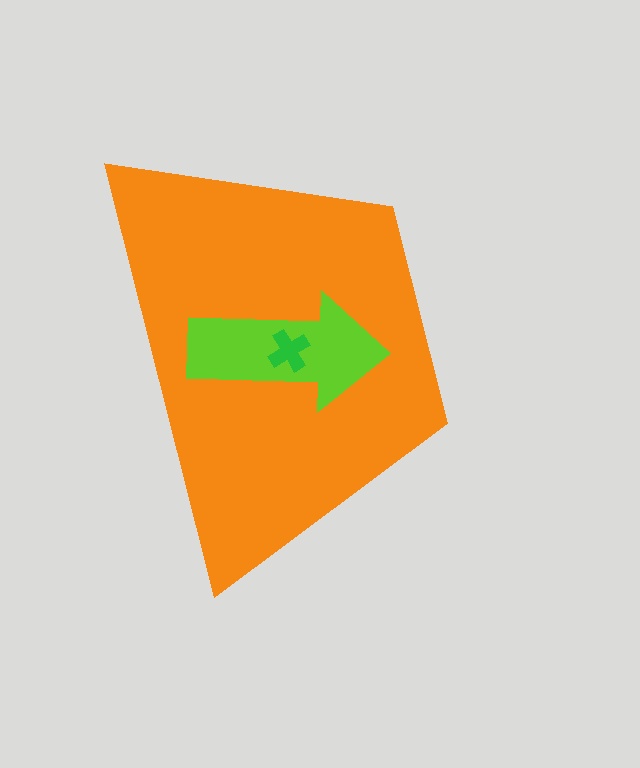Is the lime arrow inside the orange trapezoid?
Yes.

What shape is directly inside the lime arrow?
The green cross.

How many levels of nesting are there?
3.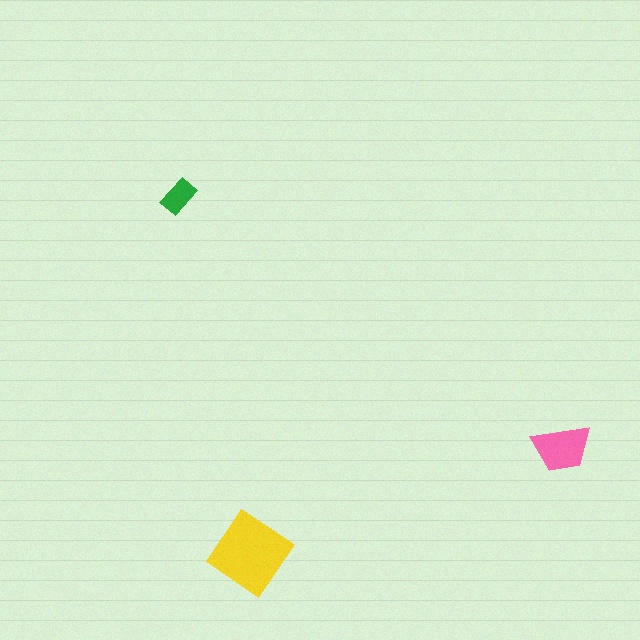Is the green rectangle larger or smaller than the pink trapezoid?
Smaller.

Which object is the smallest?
The green rectangle.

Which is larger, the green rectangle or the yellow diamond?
The yellow diamond.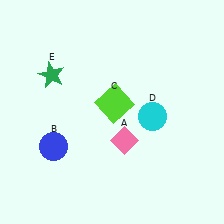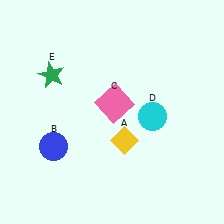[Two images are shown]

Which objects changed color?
A changed from pink to yellow. C changed from lime to pink.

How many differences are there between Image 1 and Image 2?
There are 2 differences between the two images.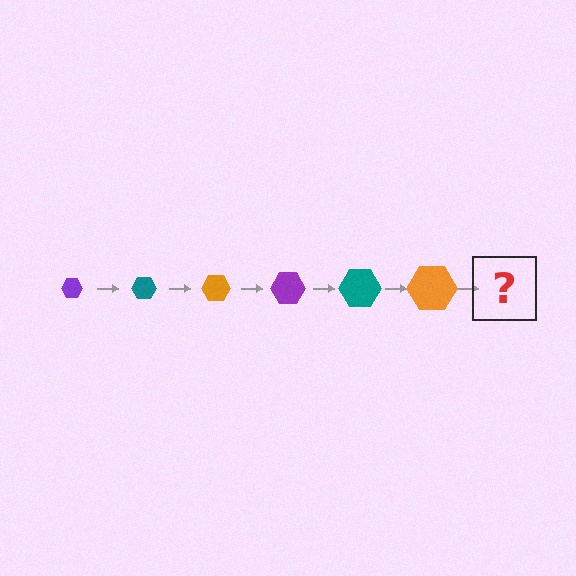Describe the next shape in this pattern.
It should be a purple hexagon, larger than the previous one.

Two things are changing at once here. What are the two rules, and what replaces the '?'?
The two rules are that the hexagon grows larger each step and the color cycles through purple, teal, and orange. The '?' should be a purple hexagon, larger than the previous one.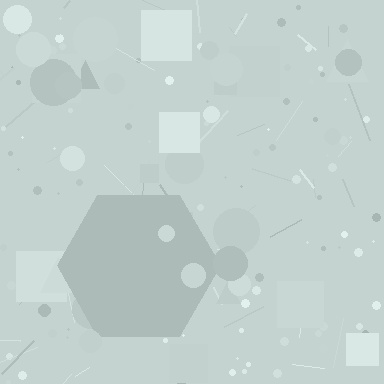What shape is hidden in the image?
A hexagon is hidden in the image.